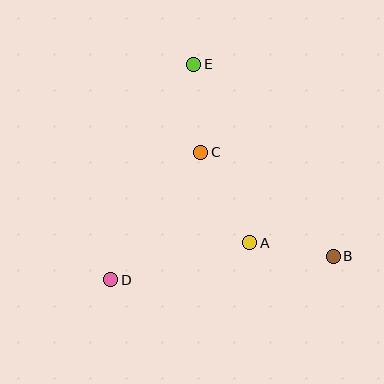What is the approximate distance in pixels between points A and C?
The distance between A and C is approximately 103 pixels.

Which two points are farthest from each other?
Points B and E are farthest from each other.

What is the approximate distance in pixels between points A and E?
The distance between A and E is approximately 187 pixels.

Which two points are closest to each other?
Points A and B are closest to each other.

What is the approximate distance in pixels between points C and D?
The distance between C and D is approximately 156 pixels.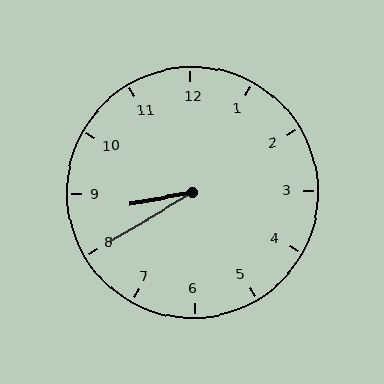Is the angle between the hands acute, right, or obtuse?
It is acute.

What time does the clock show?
8:40.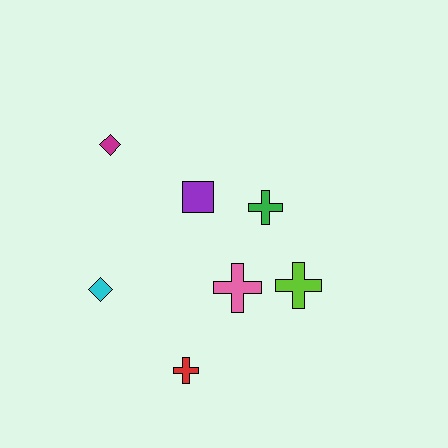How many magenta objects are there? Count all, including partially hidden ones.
There is 1 magenta object.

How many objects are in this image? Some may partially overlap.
There are 7 objects.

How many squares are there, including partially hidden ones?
There is 1 square.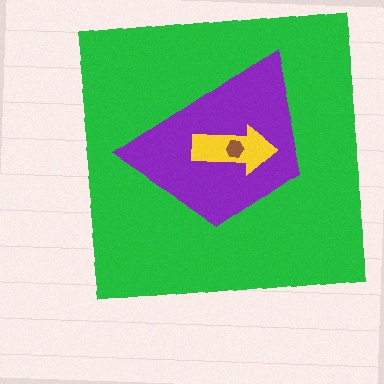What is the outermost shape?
The green square.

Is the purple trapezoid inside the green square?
Yes.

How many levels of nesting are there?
4.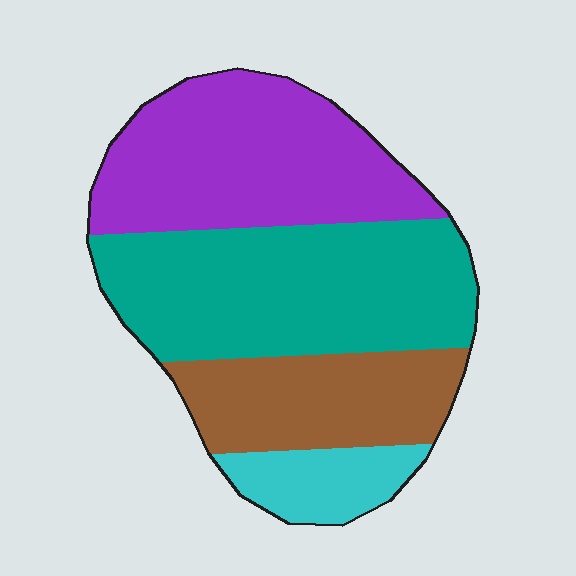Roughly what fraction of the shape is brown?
Brown covers 20% of the shape.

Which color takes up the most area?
Teal, at roughly 40%.